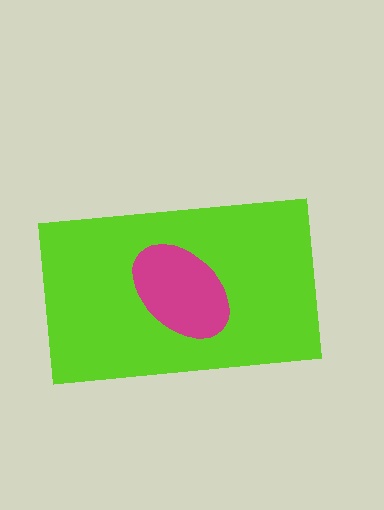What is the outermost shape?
The lime rectangle.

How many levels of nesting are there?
2.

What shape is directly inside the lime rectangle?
The magenta ellipse.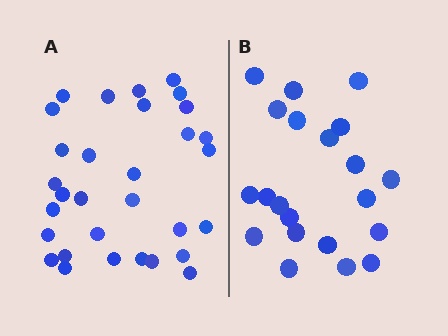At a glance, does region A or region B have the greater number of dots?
Region A (the left region) has more dots.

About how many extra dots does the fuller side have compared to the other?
Region A has roughly 10 or so more dots than region B.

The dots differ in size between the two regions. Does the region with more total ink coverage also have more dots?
No. Region B has more total ink coverage because its dots are larger, but region A actually contains more individual dots. Total area can be misleading — the number of items is what matters here.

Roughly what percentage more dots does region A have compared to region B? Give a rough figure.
About 50% more.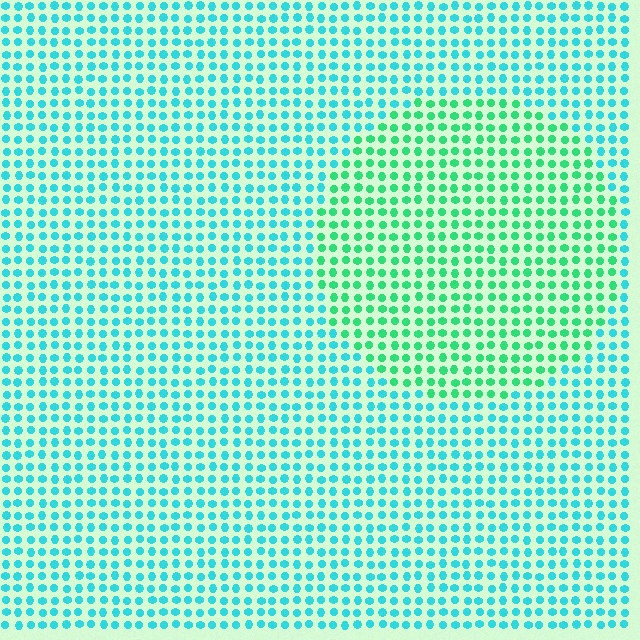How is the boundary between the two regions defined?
The boundary is defined purely by a slight shift in hue (about 37 degrees). Spacing, size, and orientation are identical on both sides.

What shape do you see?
I see a circle.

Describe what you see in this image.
The image is filled with small cyan elements in a uniform arrangement. A circle-shaped region is visible where the elements are tinted to a slightly different hue, forming a subtle color boundary.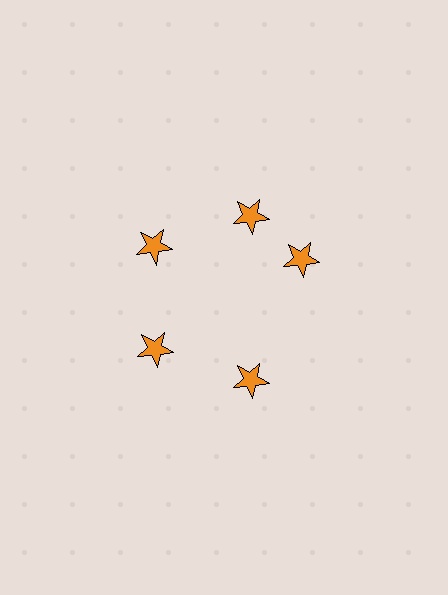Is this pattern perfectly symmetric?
No. The 5 orange stars are arranged in a ring, but one element near the 3 o'clock position is rotated out of alignment along the ring, breaking the 5-fold rotational symmetry.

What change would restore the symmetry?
The symmetry would be restored by rotating it back into even spacing with its neighbors so that all 5 stars sit at equal angles and equal distance from the center.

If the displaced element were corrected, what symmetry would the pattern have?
It would have 5-fold rotational symmetry — the pattern would map onto itself every 72 degrees.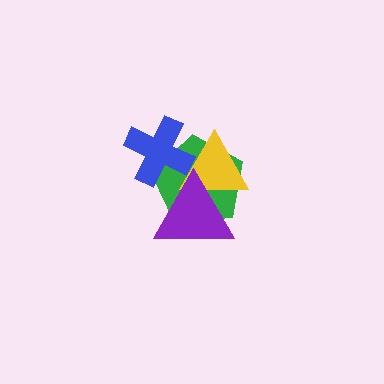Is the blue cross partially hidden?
Yes, it is partially covered by another shape.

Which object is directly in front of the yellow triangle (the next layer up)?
The blue cross is directly in front of the yellow triangle.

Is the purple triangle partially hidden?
No, no other shape covers it.